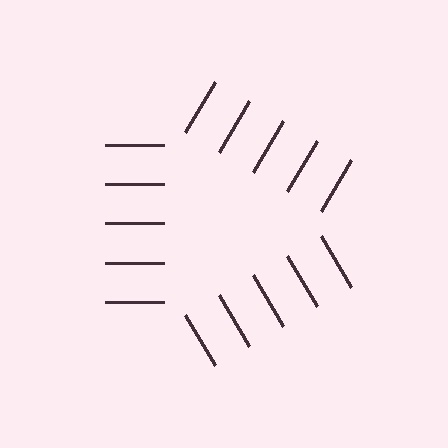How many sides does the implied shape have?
3 sides — the line-ends trace a triangle.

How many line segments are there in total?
15 — 5 along each of the 3 edges.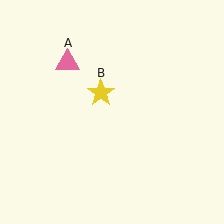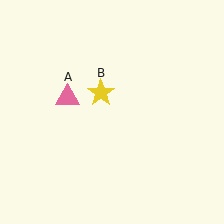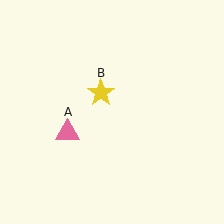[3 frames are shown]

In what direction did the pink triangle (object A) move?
The pink triangle (object A) moved down.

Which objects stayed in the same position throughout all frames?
Yellow star (object B) remained stationary.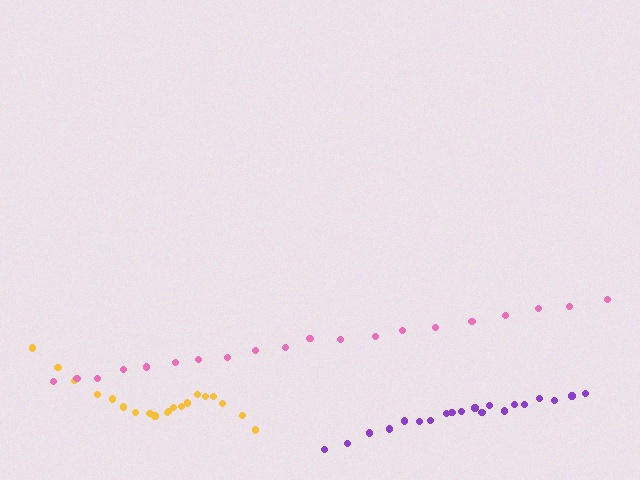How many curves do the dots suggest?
There are 3 distinct paths.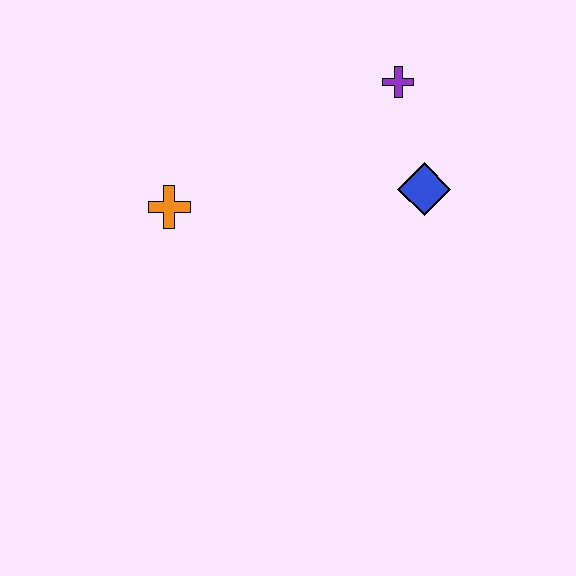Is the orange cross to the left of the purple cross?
Yes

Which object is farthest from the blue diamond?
The orange cross is farthest from the blue diamond.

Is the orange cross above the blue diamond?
No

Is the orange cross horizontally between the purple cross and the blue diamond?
No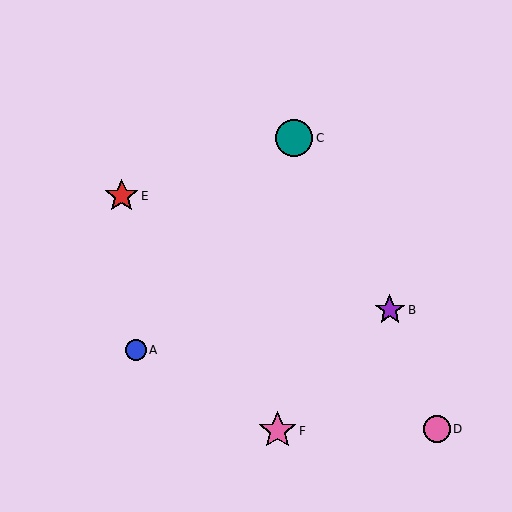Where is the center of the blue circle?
The center of the blue circle is at (136, 350).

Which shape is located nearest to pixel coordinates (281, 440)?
The pink star (labeled F) at (278, 431) is nearest to that location.